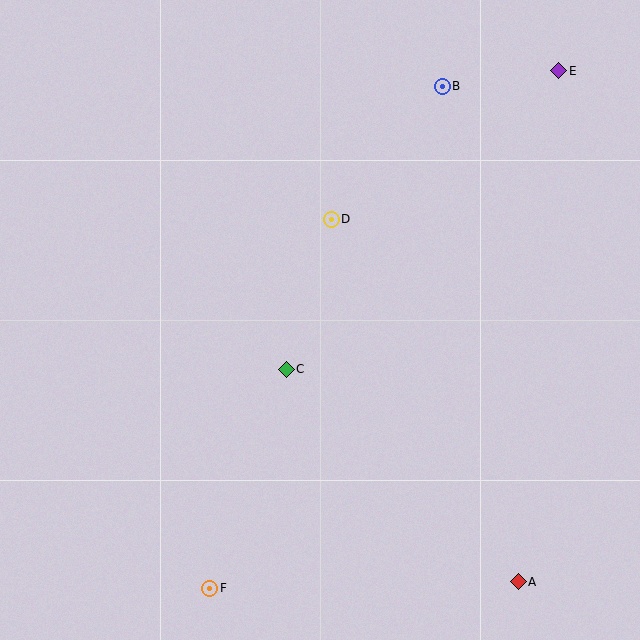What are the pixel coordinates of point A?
Point A is at (518, 582).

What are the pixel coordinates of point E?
Point E is at (558, 71).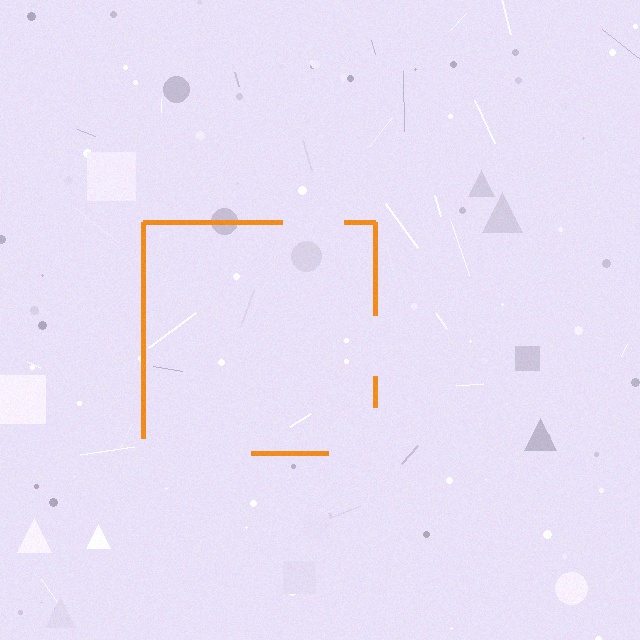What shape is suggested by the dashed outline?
The dashed outline suggests a square.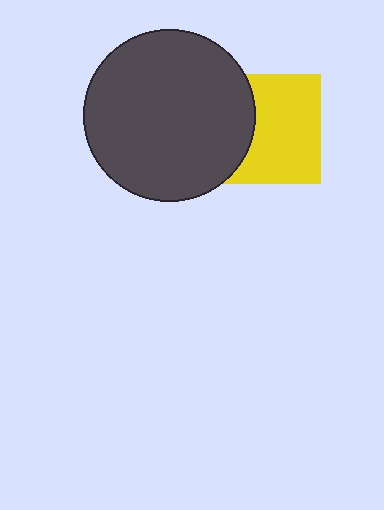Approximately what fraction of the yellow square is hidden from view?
Roughly 34% of the yellow square is hidden behind the dark gray circle.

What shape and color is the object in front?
The object in front is a dark gray circle.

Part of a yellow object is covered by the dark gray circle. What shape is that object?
It is a square.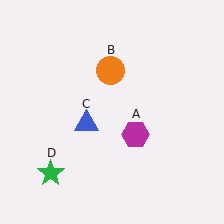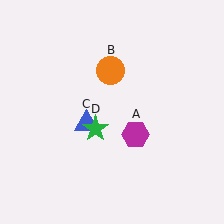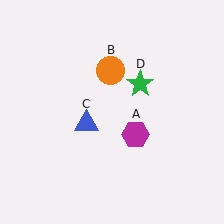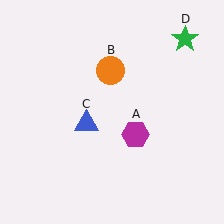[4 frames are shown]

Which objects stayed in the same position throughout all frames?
Magenta hexagon (object A) and orange circle (object B) and blue triangle (object C) remained stationary.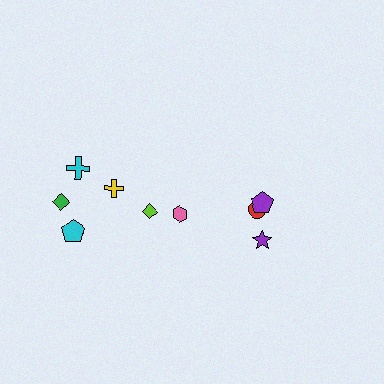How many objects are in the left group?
There are 6 objects.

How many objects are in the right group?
There are 3 objects.